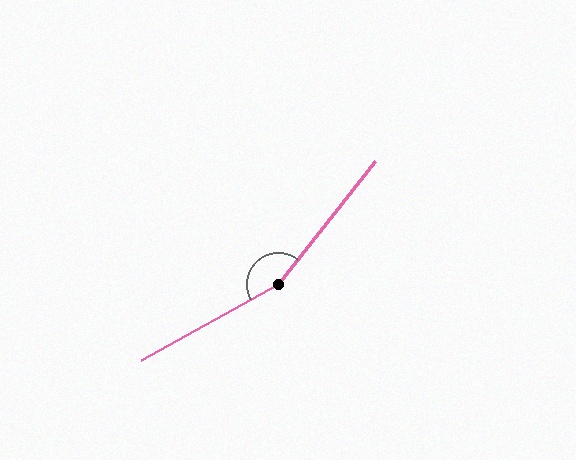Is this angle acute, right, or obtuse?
It is obtuse.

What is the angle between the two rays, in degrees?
Approximately 157 degrees.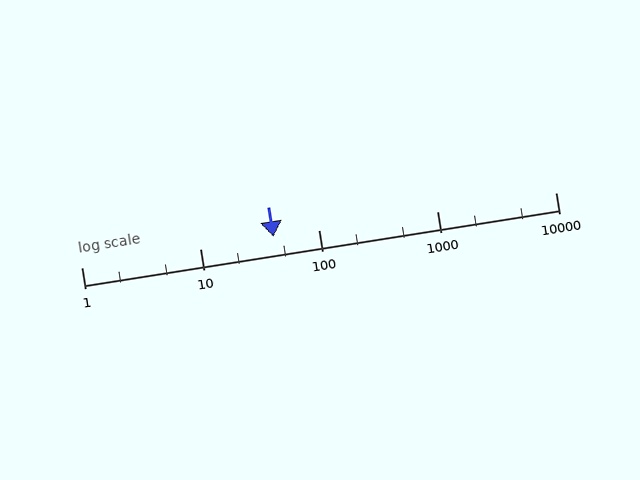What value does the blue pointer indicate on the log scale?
The pointer indicates approximately 42.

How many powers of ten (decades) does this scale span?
The scale spans 4 decades, from 1 to 10000.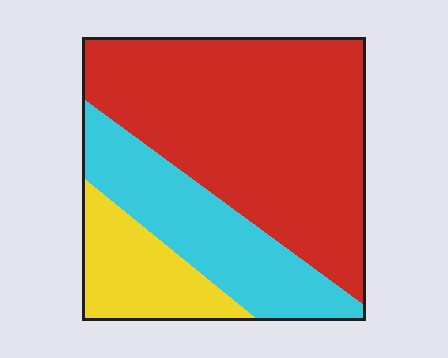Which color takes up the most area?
Red, at roughly 60%.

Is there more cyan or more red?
Red.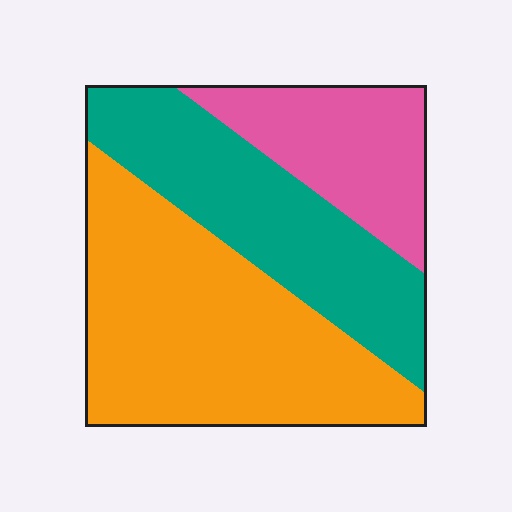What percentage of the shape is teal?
Teal covers around 30% of the shape.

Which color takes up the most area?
Orange, at roughly 45%.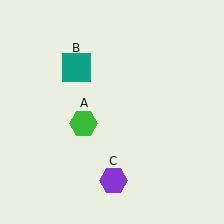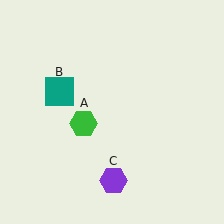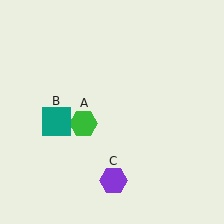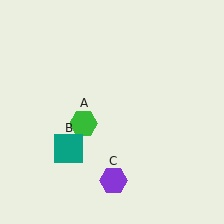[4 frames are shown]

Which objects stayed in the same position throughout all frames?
Green hexagon (object A) and purple hexagon (object C) remained stationary.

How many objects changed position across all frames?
1 object changed position: teal square (object B).